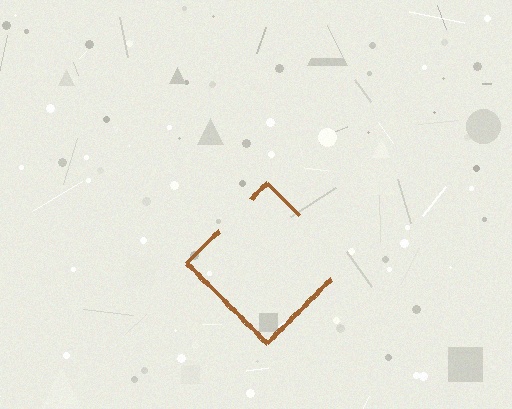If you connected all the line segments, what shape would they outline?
They would outline a diamond.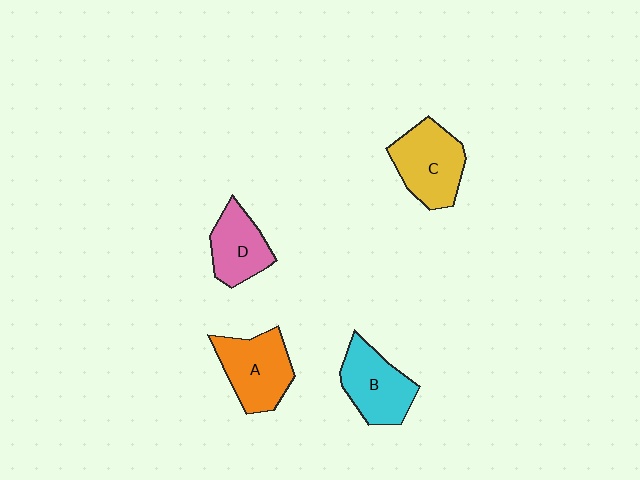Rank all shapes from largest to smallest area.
From largest to smallest: C (yellow), A (orange), B (cyan), D (pink).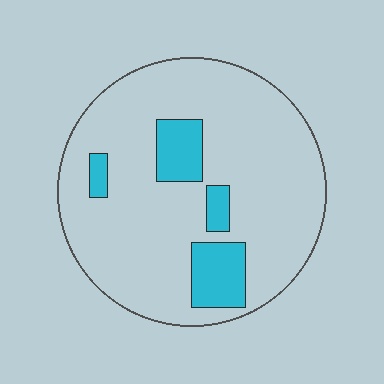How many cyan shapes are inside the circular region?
4.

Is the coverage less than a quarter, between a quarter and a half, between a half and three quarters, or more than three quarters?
Less than a quarter.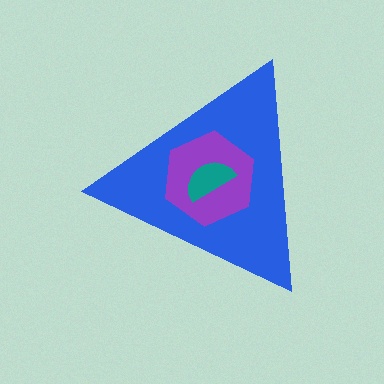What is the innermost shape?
The teal semicircle.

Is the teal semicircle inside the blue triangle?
Yes.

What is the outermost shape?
The blue triangle.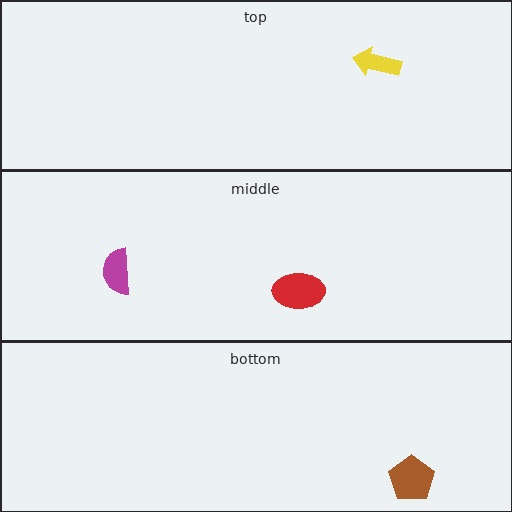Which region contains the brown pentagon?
The bottom region.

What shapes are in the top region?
The yellow arrow.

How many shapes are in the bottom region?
1.